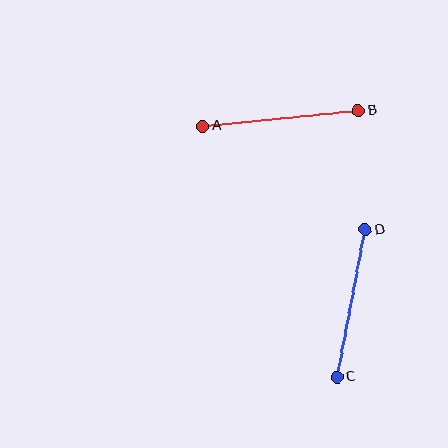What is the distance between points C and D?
The distance is approximately 150 pixels.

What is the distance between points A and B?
The distance is approximately 157 pixels.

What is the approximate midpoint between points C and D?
The midpoint is at approximately (351, 303) pixels.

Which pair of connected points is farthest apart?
Points A and B are farthest apart.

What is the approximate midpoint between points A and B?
The midpoint is at approximately (281, 119) pixels.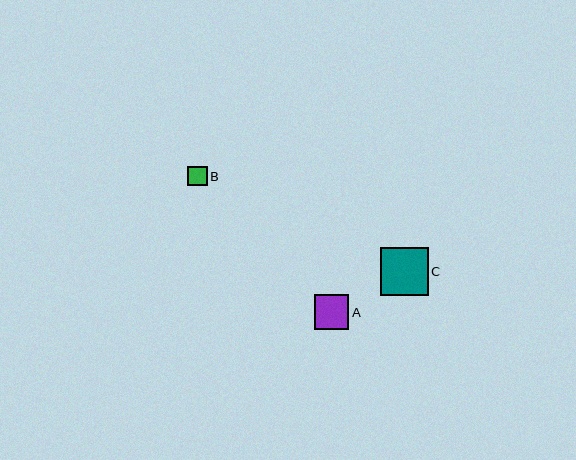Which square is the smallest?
Square B is the smallest with a size of approximately 20 pixels.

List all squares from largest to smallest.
From largest to smallest: C, A, B.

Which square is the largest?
Square C is the largest with a size of approximately 48 pixels.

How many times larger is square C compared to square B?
Square C is approximately 2.5 times the size of square B.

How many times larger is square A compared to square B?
Square A is approximately 1.8 times the size of square B.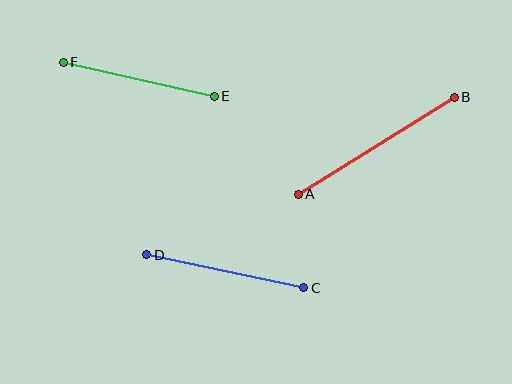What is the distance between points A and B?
The distance is approximately 184 pixels.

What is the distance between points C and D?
The distance is approximately 161 pixels.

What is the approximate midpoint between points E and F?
The midpoint is at approximately (139, 79) pixels.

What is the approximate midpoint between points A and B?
The midpoint is at approximately (376, 146) pixels.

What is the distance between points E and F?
The distance is approximately 155 pixels.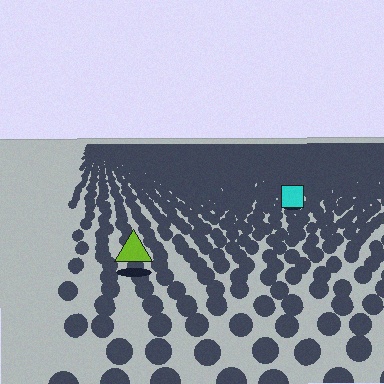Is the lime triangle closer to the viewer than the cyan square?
Yes. The lime triangle is closer — you can tell from the texture gradient: the ground texture is coarser near it.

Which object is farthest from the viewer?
The cyan square is farthest from the viewer. It appears smaller and the ground texture around it is denser.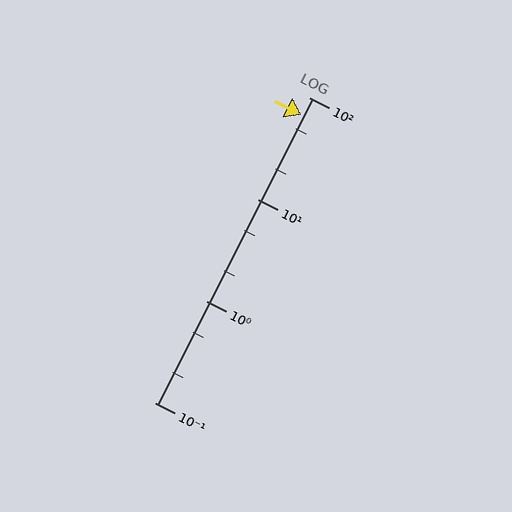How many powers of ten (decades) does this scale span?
The scale spans 3 decades, from 0.1 to 100.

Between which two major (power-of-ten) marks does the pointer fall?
The pointer is between 10 and 100.